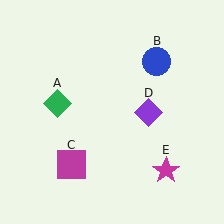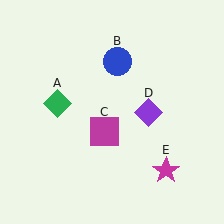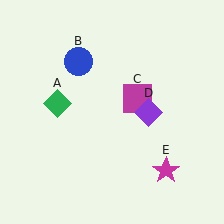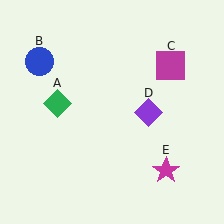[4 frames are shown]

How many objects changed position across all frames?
2 objects changed position: blue circle (object B), magenta square (object C).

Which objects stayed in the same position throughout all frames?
Green diamond (object A) and purple diamond (object D) and magenta star (object E) remained stationary.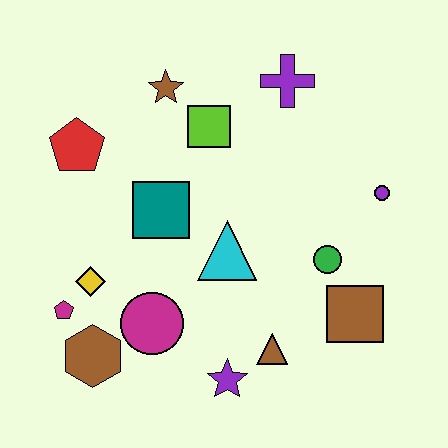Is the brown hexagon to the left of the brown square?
Yes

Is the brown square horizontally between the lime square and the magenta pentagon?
No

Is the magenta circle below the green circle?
Yes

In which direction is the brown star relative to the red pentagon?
The brown star is to the right of the red pentagon.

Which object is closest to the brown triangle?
The purple star is closest to the brown triangle.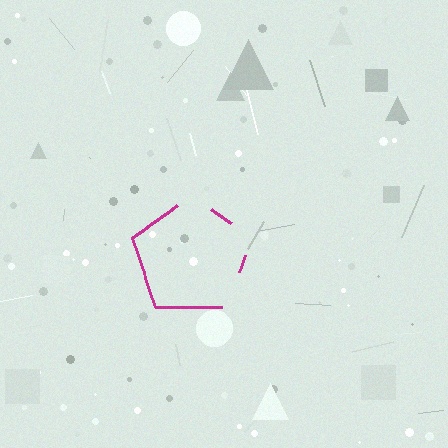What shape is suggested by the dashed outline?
The dashed outline suggests a pentagon.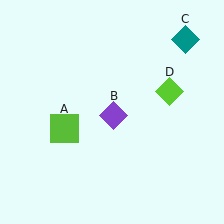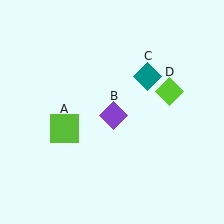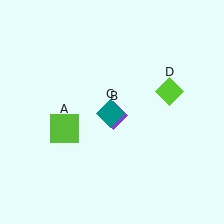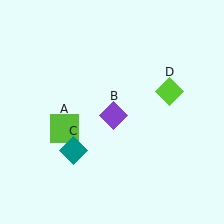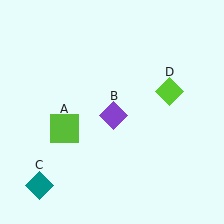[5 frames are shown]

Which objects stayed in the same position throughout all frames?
Lime square (object A) and purple diamond (object B) and lime diamond (object D) remained stationary.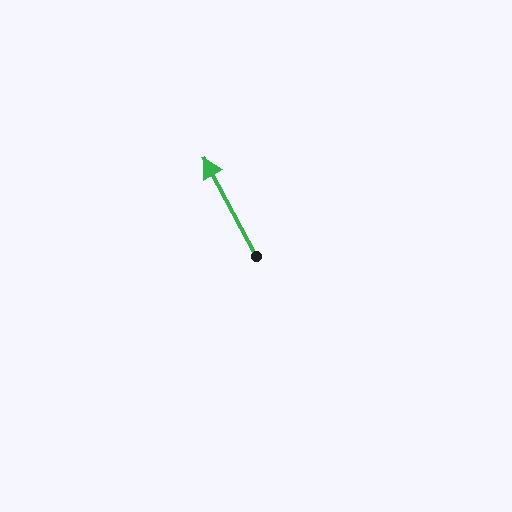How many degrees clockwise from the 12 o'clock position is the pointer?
Approximately 332 degrees.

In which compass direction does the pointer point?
Northwest.